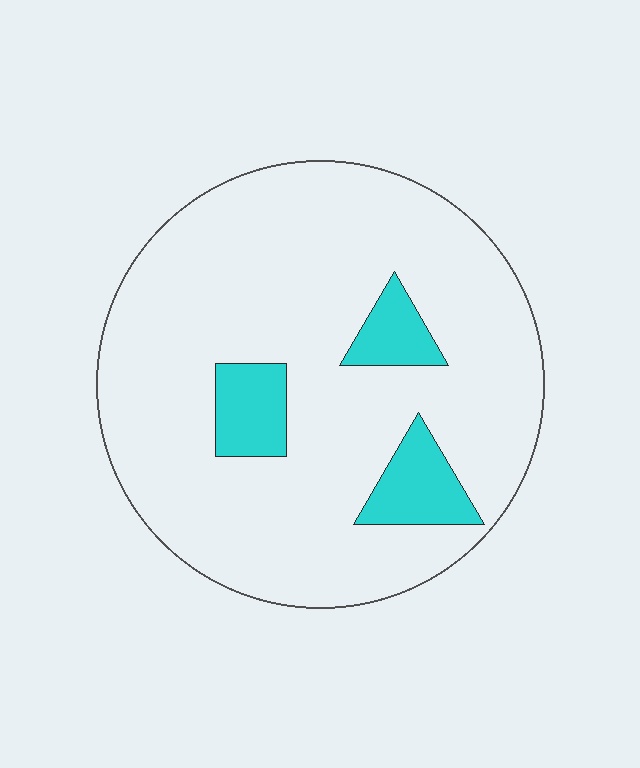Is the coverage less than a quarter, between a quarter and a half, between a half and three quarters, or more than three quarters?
Less than a quarter.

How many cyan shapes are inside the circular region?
3.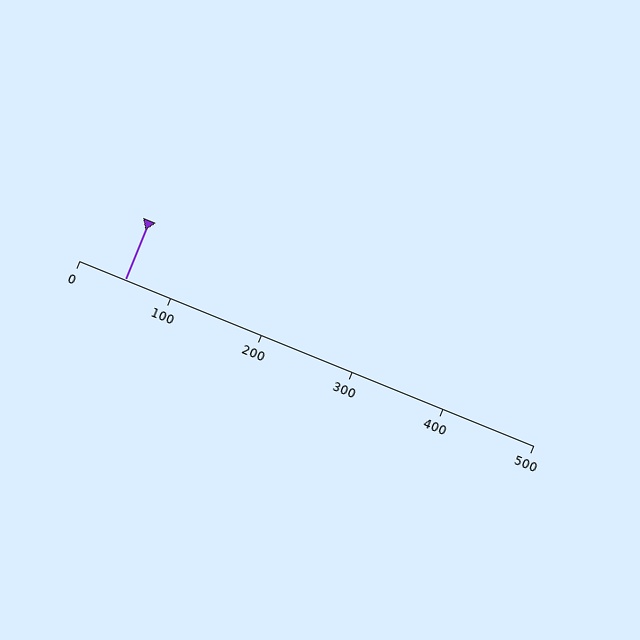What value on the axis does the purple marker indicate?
The marker indicates approximately 50.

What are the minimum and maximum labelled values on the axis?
The axis runs from 0 to 500.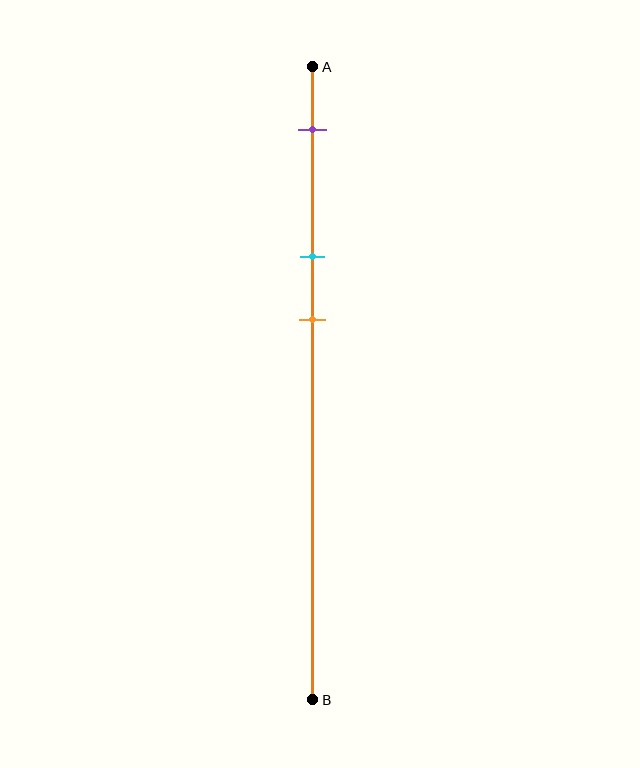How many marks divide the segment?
There are 3 marks dividing the segment.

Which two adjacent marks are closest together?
The cyan and orange marks are the closest adjacent pair.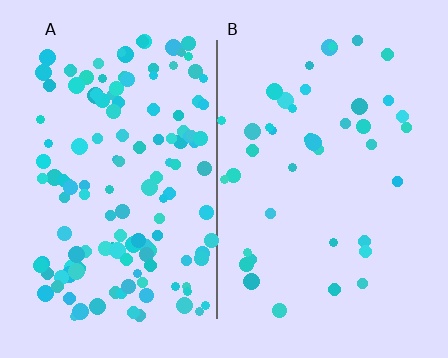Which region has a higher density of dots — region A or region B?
A (the left).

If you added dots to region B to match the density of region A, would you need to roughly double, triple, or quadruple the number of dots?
Approximately triple.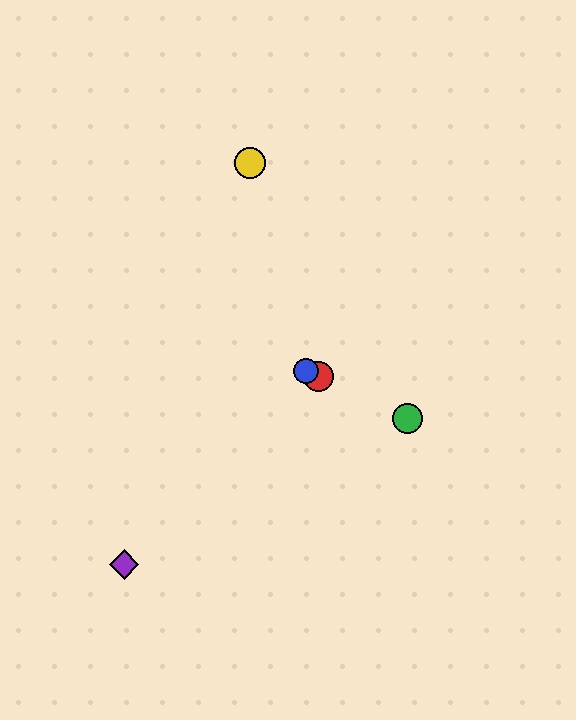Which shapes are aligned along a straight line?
The red circle, the blue circle, the green circle are aligned along a straight line.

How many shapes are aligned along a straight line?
3 shapes (the red circle, the blue circle, the green circle) are aligned along a straight line.